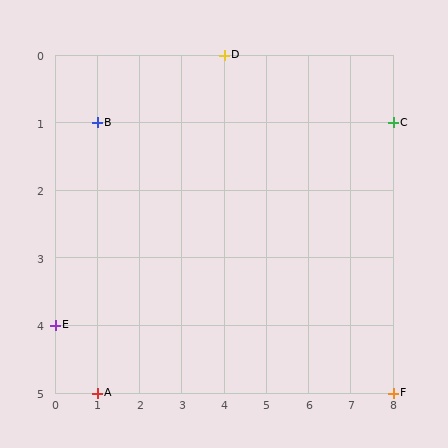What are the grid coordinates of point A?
Point A is at grid coordinates (1, 5).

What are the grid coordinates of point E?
Point E is at grid coordinates (0, 4).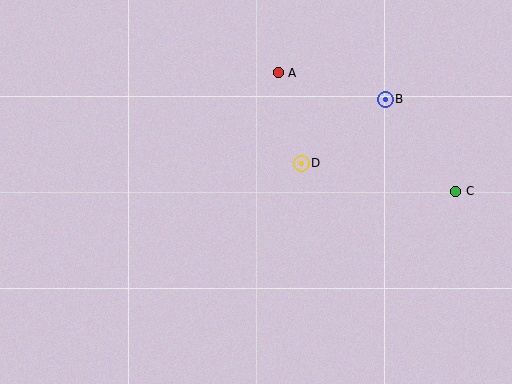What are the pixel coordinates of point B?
Point B is at (385, 99).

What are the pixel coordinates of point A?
Point A is at (278, 73).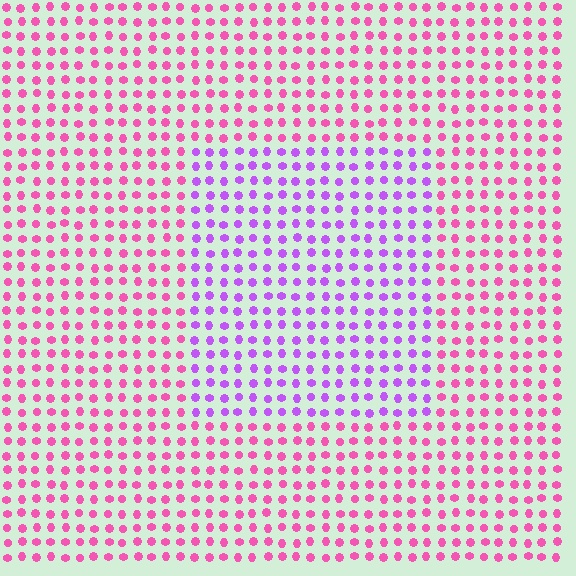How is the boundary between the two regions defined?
The boundary is defined purely by a slight shift in hue (about 44 degrees). Spacing, size, and orientation are identical on both sides.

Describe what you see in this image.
The image is filled with small pink elements in a uniform arrangement. A rectangle-shaped region is visible where the elements are tinted to a slightly different hue, forming a subtle color boundary.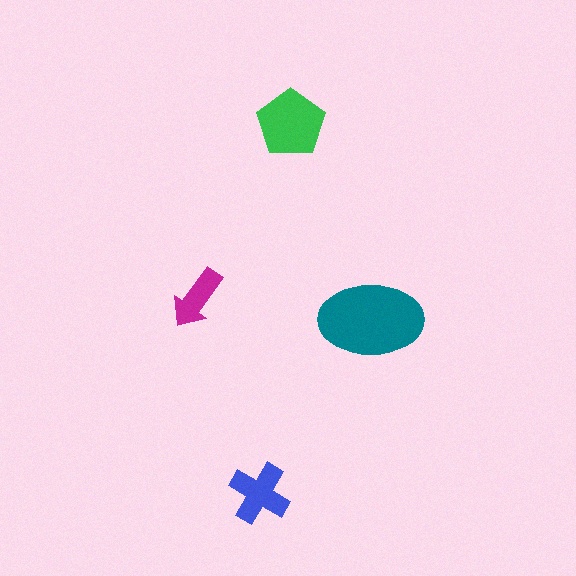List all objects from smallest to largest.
The magenta arrow, the blue cross, the green pentagon, the teal ellipse.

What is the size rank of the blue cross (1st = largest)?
3rd.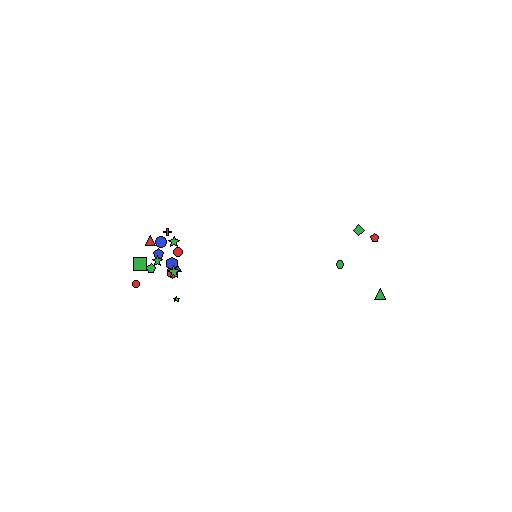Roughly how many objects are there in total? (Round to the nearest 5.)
Roughly 20 objects in total.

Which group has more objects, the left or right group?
The left group.